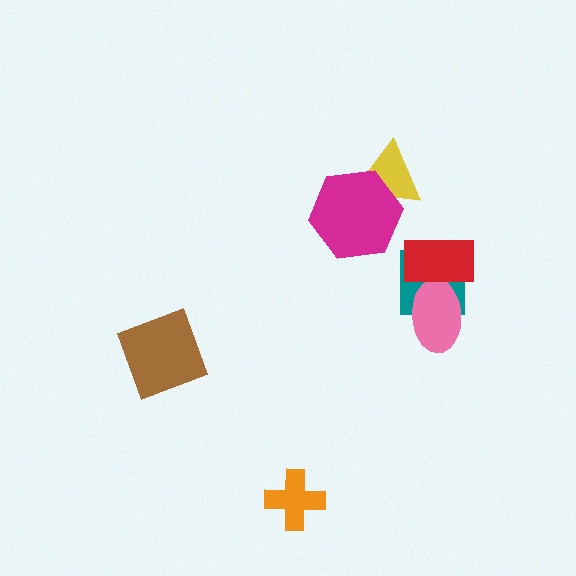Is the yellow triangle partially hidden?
Yes, it is partially covered by another shape.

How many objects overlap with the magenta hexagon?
1 object overlaps with the magenta hexagon.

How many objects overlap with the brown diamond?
0 objects overlap with the brown diamond.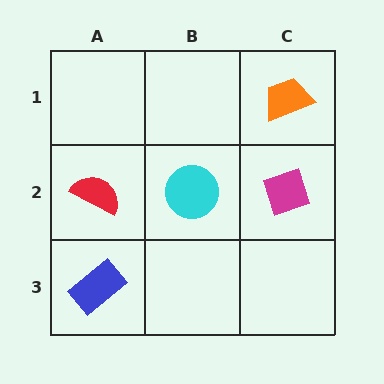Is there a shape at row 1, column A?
No, that cell is empty.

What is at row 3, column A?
A blue rectangle.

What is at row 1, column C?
An orange trapezoid.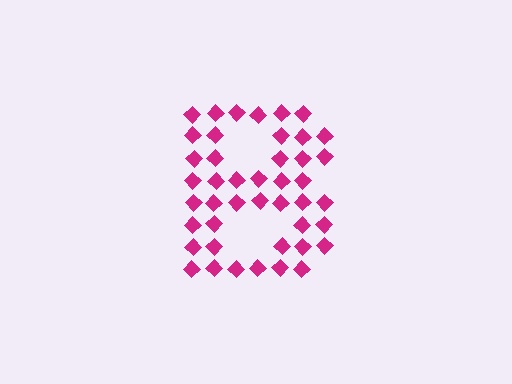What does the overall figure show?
The overall figure shows the letter B.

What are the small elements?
The small elements are diamonds.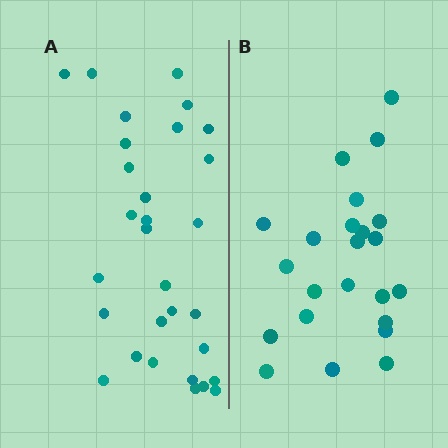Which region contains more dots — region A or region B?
Region A (the left region) has more dots.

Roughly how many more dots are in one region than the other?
Region A has roughly 8 or so more dots than region B.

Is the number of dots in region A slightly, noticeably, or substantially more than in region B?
Region A has noticeably more, but not dramatically so. The ratio is roughly 1.3 to 1.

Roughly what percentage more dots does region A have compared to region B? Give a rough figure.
About 30% more.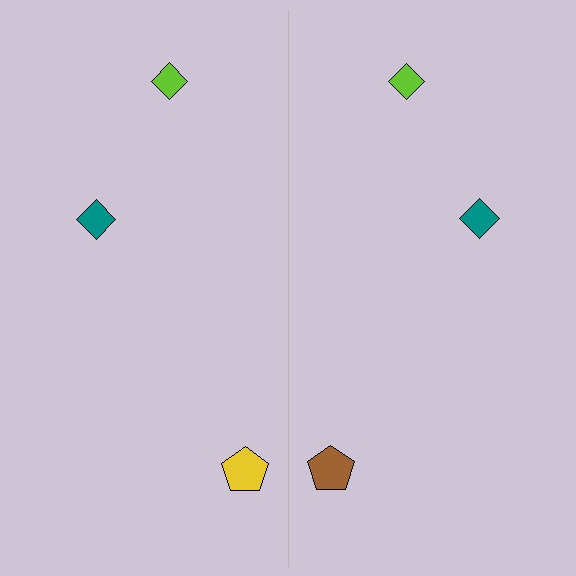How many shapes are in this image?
There are 6 shapes in this image.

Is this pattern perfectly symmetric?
No, the pattern is not perfectly symmetric. The brown pentagon on the right side breaks the symmetry — its mirror counterpart is yellow.